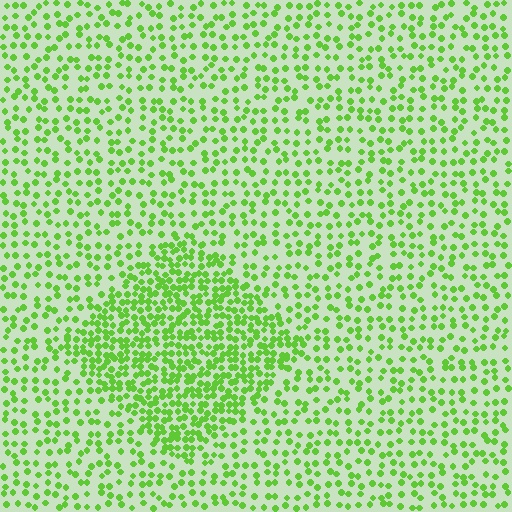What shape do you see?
I see a diamond.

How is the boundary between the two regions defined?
The boundary is defined by a change in element density (approximately 2.0x ratio). All elements are the same color, size, and shape.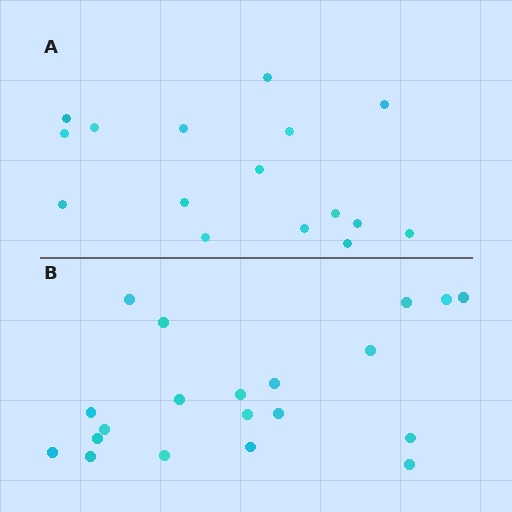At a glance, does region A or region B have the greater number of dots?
Region B (the bottom region) has more dots.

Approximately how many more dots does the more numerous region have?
Region B has about 4 more dots than region A.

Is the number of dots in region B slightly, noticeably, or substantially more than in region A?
Region B has noticeably more, but not dramatically so. The ratio is roughly 1.2 to 1.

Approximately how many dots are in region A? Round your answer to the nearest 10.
About 20 dots. (The exact count is 16, which rounds to 20.)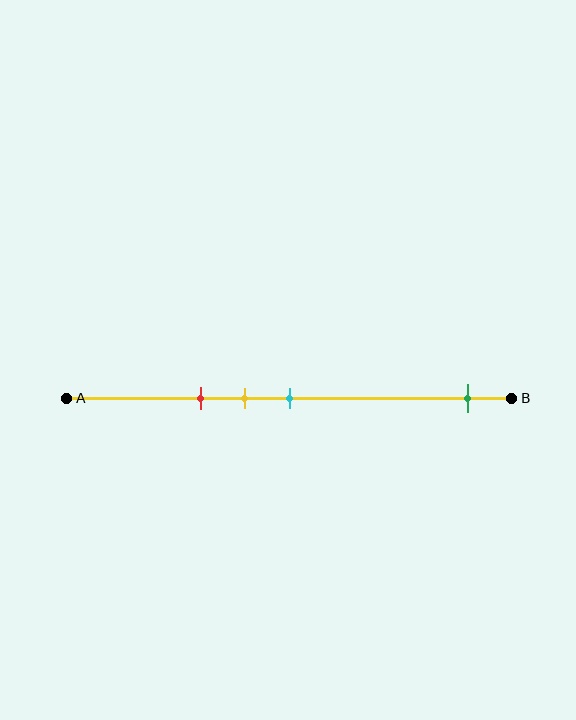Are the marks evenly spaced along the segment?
No, the marks are not evenly spaced.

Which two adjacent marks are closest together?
The yellow and cyan marks are the closest adjacent pair.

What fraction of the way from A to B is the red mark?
The red mark is approximately 30% (0.3) of the way from A to B.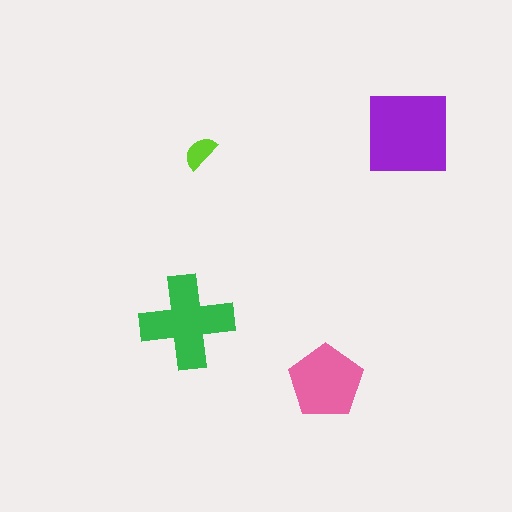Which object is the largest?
The purple square.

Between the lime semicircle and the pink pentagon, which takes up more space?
The pink pentagon.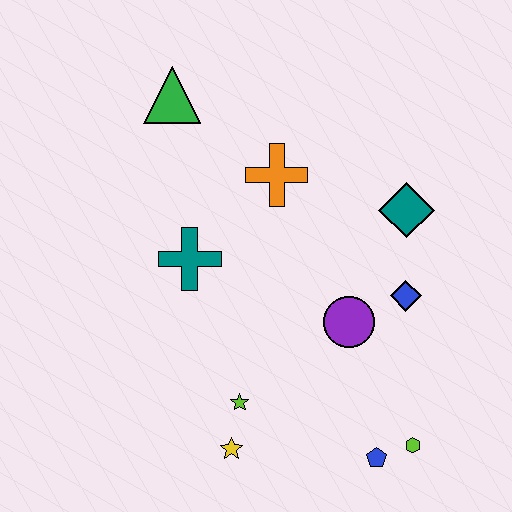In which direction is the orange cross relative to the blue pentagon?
The orange cross is above the blue pentagon.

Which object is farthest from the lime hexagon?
The green triangle is farthest from the lime hexagon.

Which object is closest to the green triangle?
The orange cross is closest to the green triangle.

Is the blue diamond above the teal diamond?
No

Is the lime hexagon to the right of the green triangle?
Yes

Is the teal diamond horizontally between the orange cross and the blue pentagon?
No